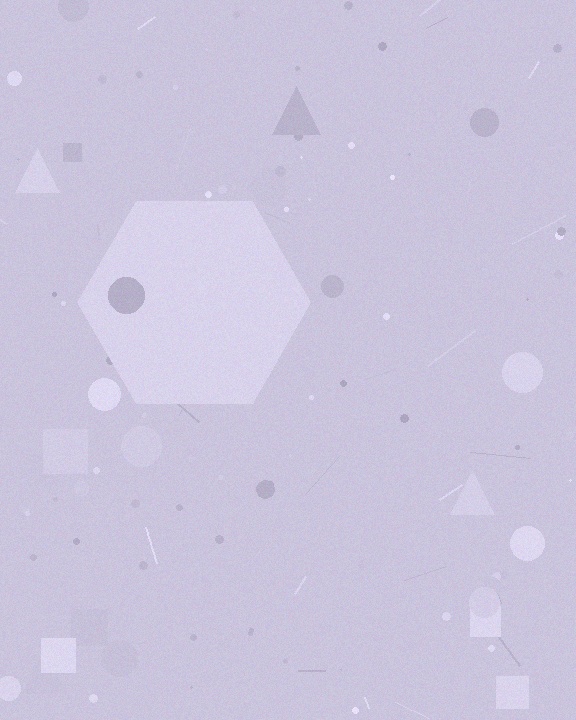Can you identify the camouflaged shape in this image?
The camouflaged shape is a hexagon.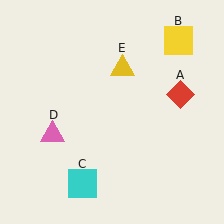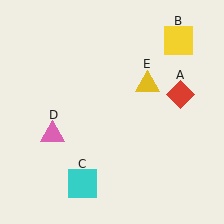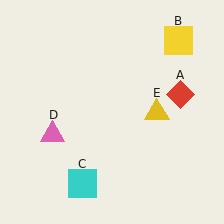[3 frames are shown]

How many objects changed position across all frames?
1 object changed position: yellow triangle (object E).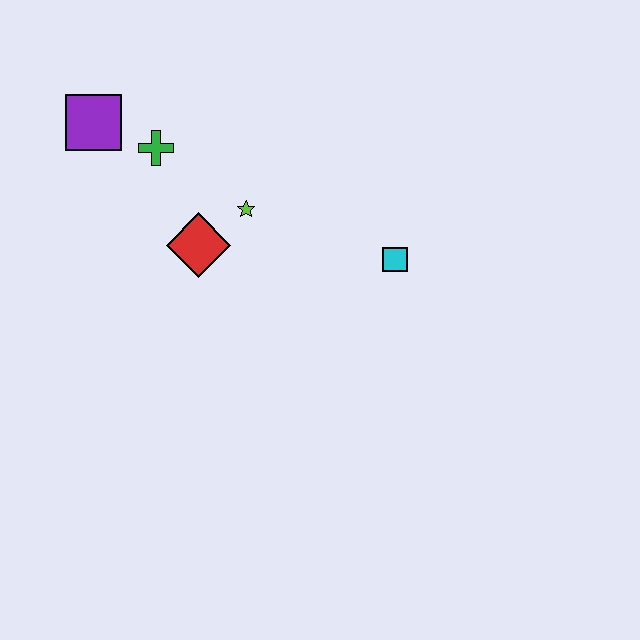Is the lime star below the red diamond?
No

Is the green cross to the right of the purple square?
Yes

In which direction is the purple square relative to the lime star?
The purple square is to the left of the lime star.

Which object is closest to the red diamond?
The lime star is closest to the red diamond.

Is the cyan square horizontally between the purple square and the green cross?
No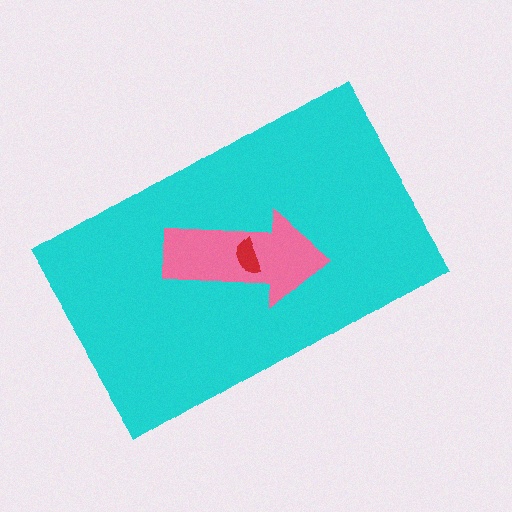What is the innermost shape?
The red semicircle.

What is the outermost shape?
The cyan rectangle.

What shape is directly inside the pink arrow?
The red semicircle.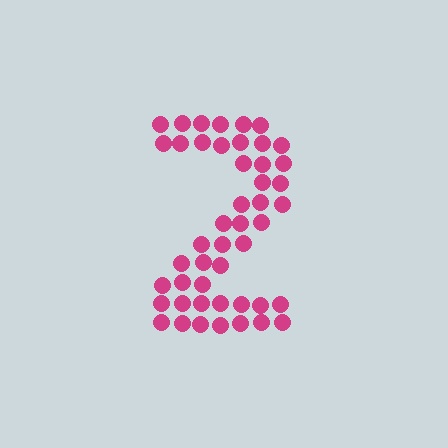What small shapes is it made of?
It is made of small circles.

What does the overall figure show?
The overall figure shows the digit 2.